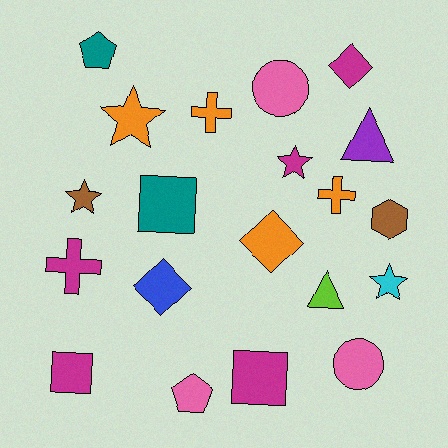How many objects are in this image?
There are 20 objects.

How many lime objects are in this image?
There is 1 lime object.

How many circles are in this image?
There are 2 circles.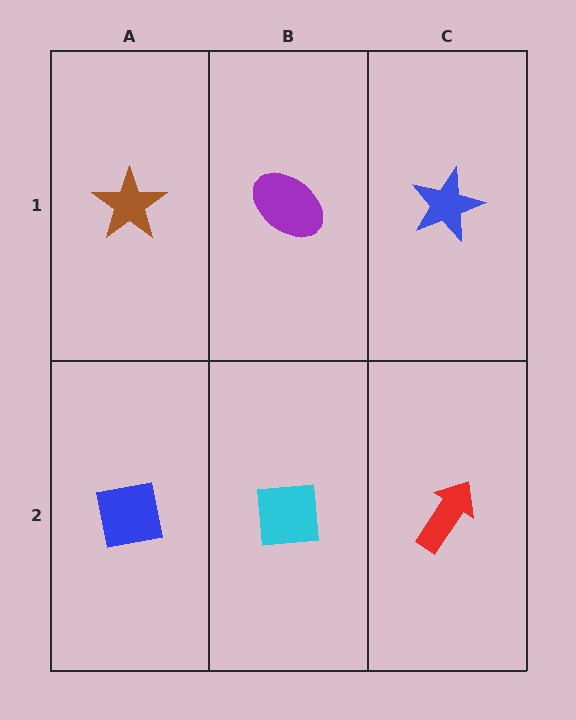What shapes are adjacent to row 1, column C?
A red arrow (row 2, column C), a purple ellipse (row 1, column B).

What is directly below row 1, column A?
A blue square.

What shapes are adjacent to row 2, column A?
A brown star (row 1, column A), a cyan square (row 2, column B).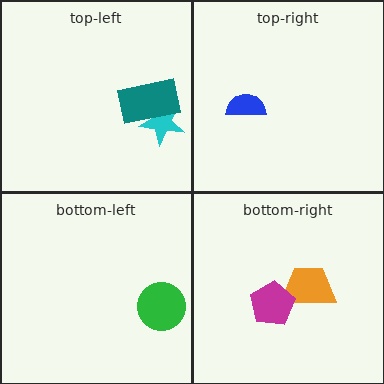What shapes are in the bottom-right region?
The orange trapezoid, the magenta pentagon.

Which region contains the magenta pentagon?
The bottom-right region.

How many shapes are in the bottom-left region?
1.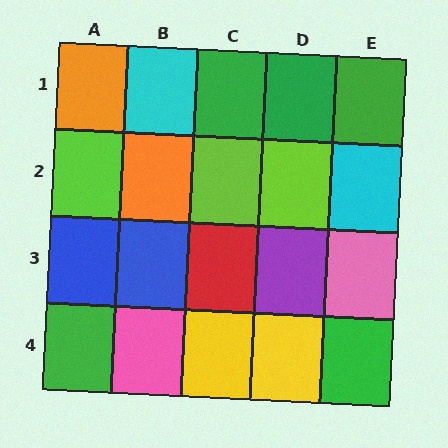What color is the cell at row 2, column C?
Lime.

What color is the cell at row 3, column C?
Red.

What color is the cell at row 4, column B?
Pink.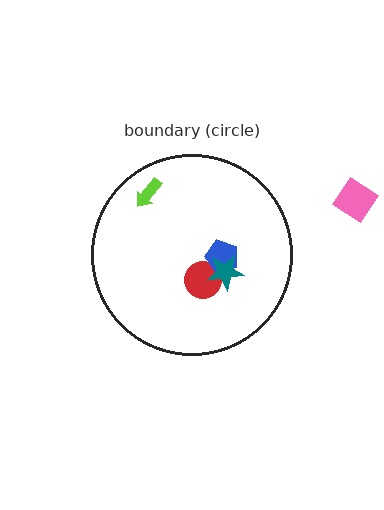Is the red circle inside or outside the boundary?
Inside.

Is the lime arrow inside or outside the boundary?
Inside.